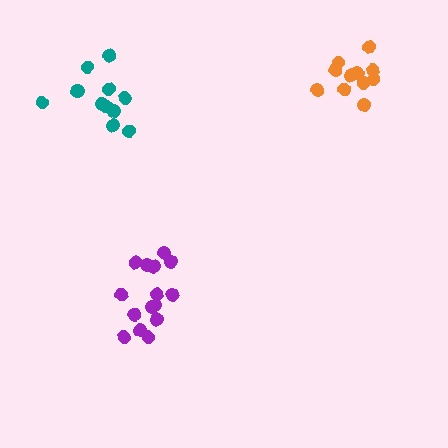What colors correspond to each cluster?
The clusters are colored: orange, teal, purple.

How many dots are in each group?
Group 1: 11 dots, Group 2: 12 dots, Group 3: 15 dots (38 total).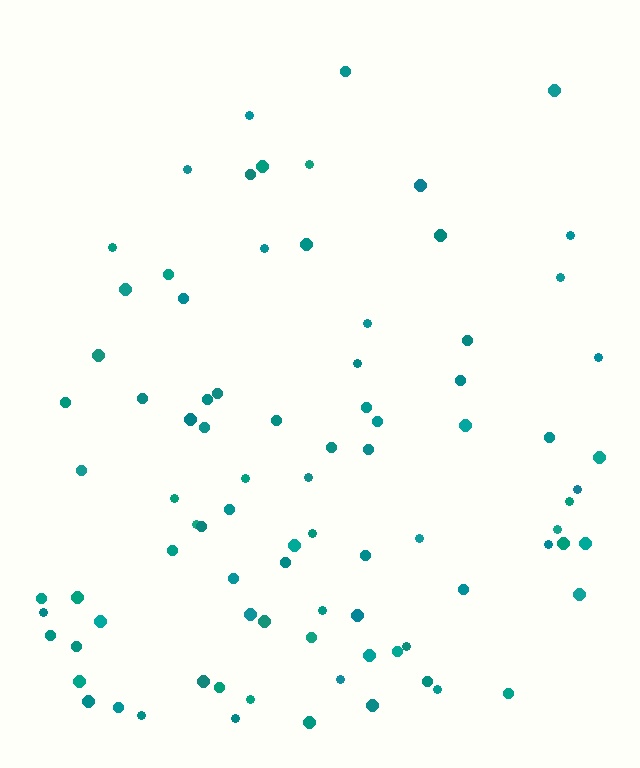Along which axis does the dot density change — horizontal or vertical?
Vertical.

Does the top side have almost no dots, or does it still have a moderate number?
Still a moderate number, just noticeably fewer than the bottom.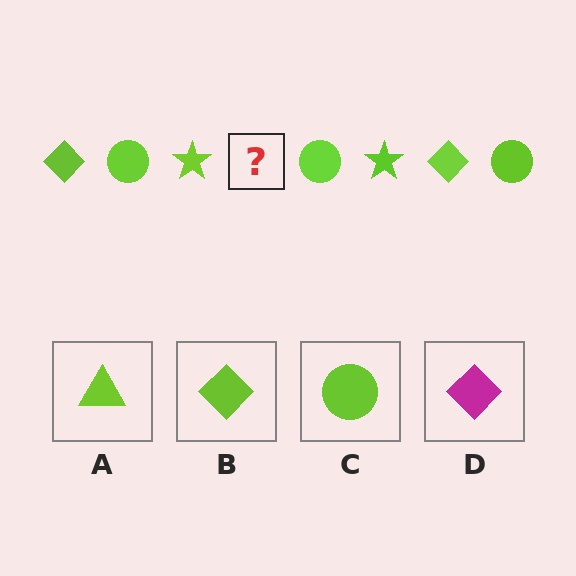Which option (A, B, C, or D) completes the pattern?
B.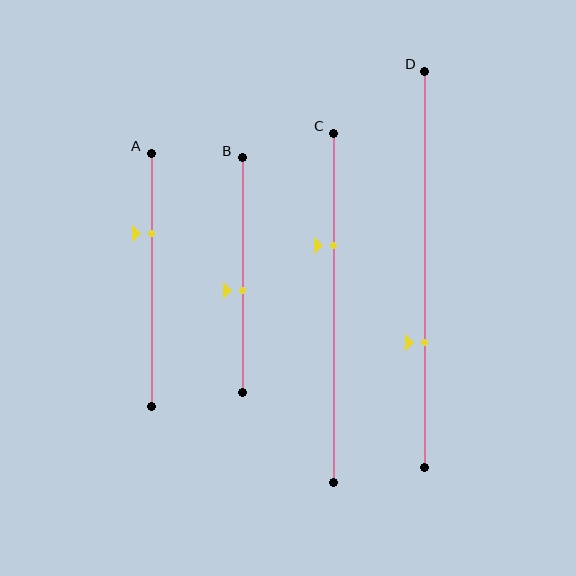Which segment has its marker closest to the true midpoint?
Segment B has its marker closest to the true midpoint.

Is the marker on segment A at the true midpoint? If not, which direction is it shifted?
No, the marker on segment A is shifted upward by about 18% of the segment length.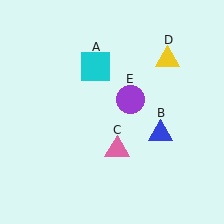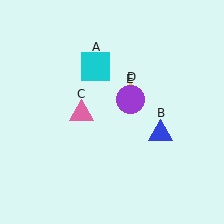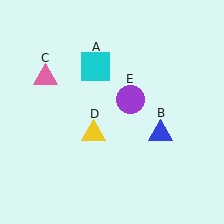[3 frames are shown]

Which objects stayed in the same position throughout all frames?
Cyan square (object A) and blue triangle (object B) and purple circle (object E) remained stationary.